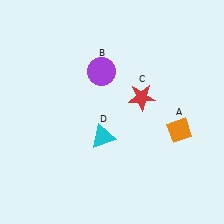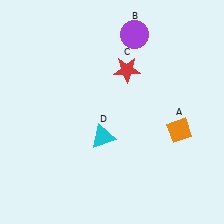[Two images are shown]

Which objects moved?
The objects that moved are: the purple circle (B), the red star (C).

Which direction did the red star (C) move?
The red star (C) moved up.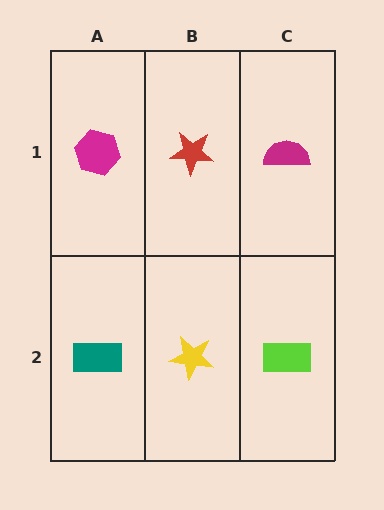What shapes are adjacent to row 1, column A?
A teal rectangle (row 2, column A), a red star (row 1, column B).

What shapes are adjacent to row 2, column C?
A magenta semicircle (row 1, column C), a yellow star (row 2, column B).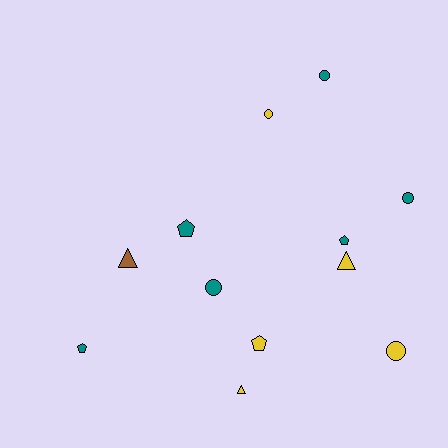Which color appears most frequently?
Teal, with 6 objects.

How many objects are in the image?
There are 12 objects.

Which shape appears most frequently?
Circle, with 5 objects.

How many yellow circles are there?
There are 2 yellow circles.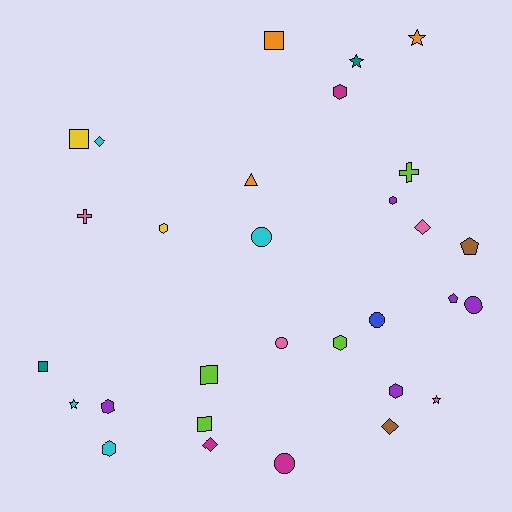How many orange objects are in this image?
There are 3 orange objects.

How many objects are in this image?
There are 30 objects.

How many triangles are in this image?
There is 1 triangle.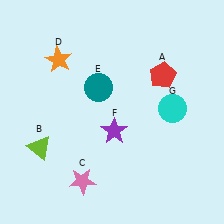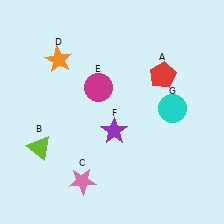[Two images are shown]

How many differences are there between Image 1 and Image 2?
There is 1 difference between the two images.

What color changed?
The circle (E) changed from teal in Image 1 to magenta in Image 2.